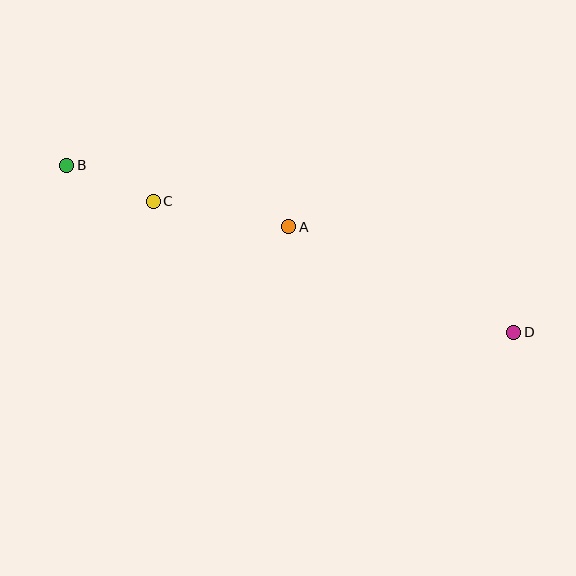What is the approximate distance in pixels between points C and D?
The distance between C and D is approximately 383 pixels.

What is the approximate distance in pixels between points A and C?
The distance between A and C is approximately 138 pixels.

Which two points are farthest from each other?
Points B and D are farthest from each other.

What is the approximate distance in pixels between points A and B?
The distance between A and B is approximately 230 pixels.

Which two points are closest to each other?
Points B and C are closest to each other.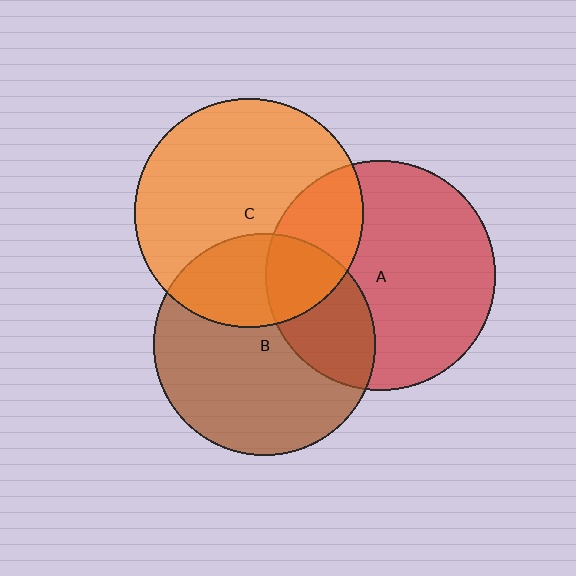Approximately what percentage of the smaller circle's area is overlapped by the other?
Approximately 30%.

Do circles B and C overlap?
Yes.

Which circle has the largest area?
Circle A (red).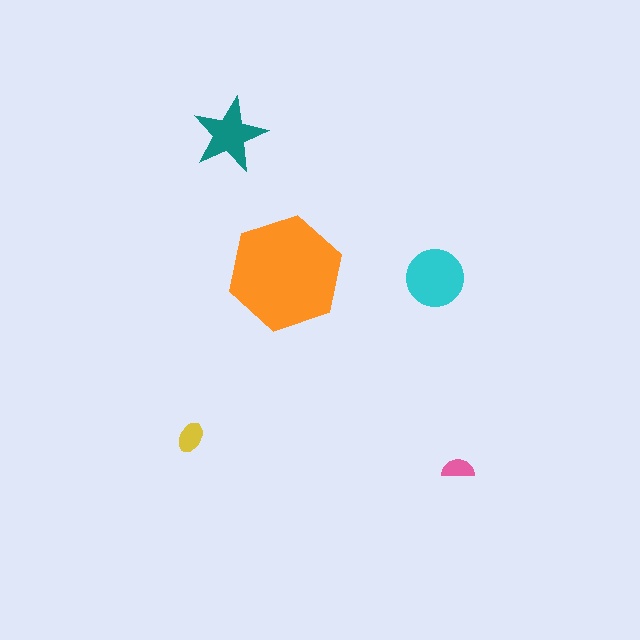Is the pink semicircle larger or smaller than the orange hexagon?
Smaller.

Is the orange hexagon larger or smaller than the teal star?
Larger.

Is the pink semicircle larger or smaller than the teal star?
Smaller.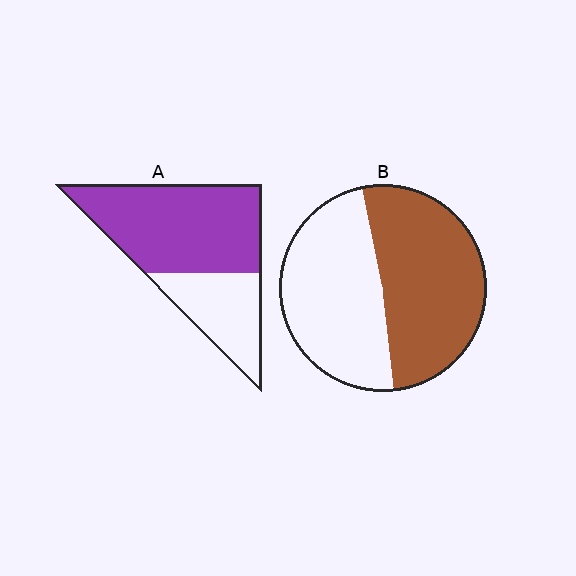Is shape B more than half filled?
Roughly half.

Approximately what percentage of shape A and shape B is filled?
A is approximately 65% and B is approximately 50%.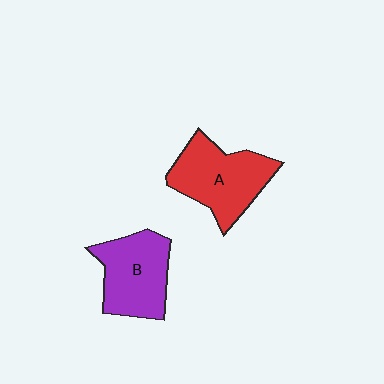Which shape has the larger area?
Shape A (red).